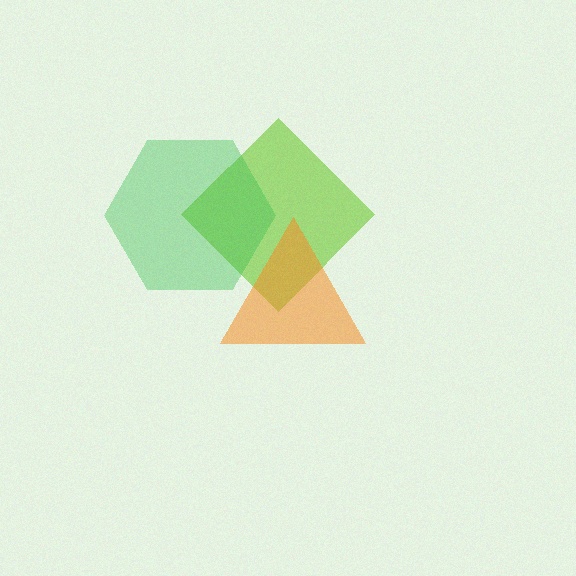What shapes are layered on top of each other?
The layered shapes are: a lime diamond, a green hexagon, an orange triangle.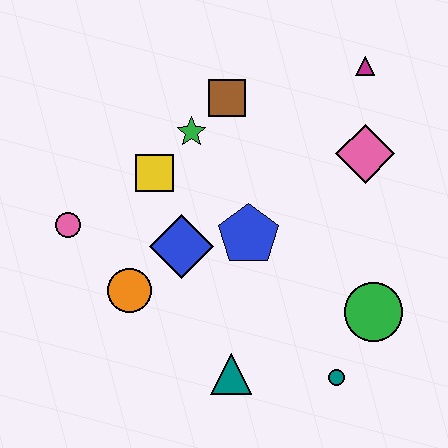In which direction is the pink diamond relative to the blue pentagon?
The pink diamond is to the right of the blue pentagon.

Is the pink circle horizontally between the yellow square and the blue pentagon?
No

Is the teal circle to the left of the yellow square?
No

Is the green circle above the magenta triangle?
No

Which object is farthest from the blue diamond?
The magenta triangle is farthest from the blue diamond.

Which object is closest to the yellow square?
The green star is closest to the yellow square.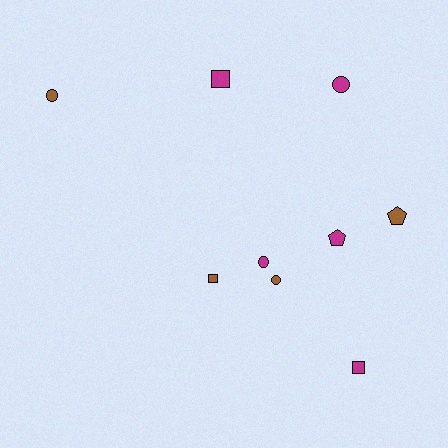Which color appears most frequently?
Magenta, with 5 objects.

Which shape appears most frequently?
Circle, with 4 objects.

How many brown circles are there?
There are 2 brown circles.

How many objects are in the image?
There are 9 objects.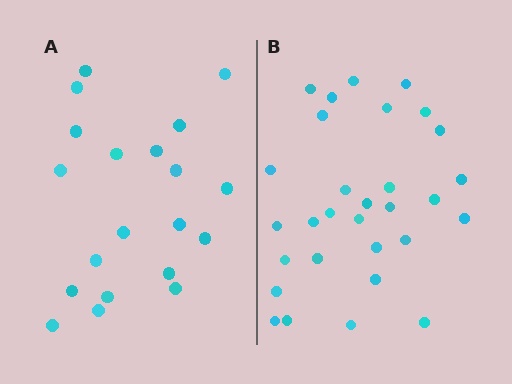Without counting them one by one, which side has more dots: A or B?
Region B (the right region) has more dots.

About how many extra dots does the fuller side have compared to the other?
Region B has roughly 10 or so more dots than region A.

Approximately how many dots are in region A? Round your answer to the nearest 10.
About 20 dots.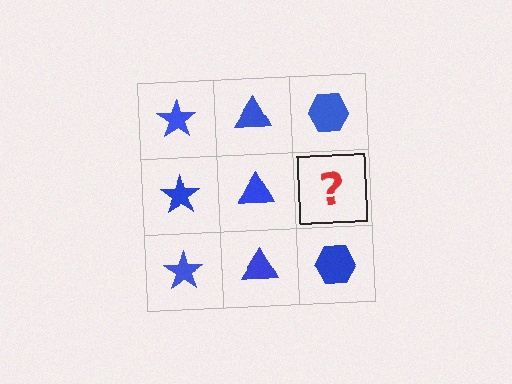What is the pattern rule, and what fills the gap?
The rule is that each column has a consistent shape. The gap should be filled with a blue hexagon.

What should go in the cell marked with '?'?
The missing cell should contain a blue hexagon.